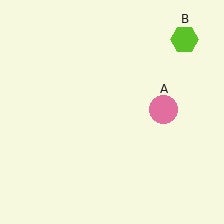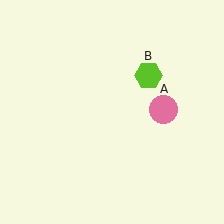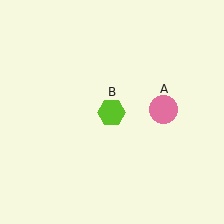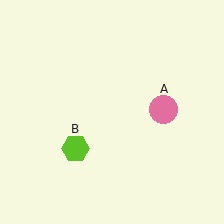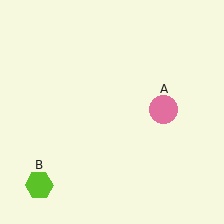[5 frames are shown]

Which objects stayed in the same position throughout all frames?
Pink circle (object A) remained stationary.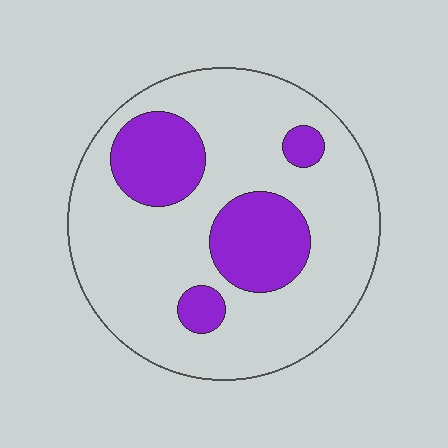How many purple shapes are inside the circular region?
4.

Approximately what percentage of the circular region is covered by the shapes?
Approximately 25%.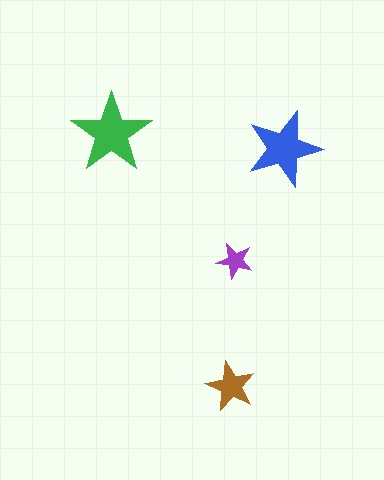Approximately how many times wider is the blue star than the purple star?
About 2 times wider.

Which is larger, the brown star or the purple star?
The brown one.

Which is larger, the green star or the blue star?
The green one.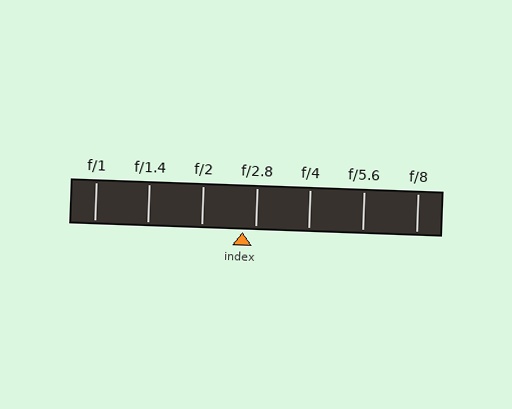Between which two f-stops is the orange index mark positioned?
The index mark is between f/2 and f/2.8.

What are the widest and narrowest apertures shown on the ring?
The widest aperture shown is f/1 and the narrowest is f/8.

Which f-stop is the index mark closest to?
The index mark is closest to f/2.8.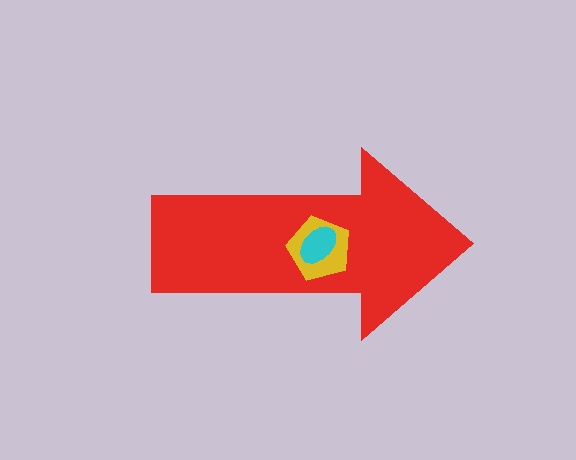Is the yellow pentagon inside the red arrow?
Yes.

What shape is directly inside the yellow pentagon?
The cyan ellipse.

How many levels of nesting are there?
3.